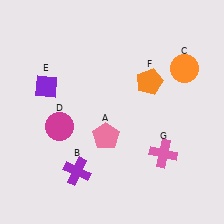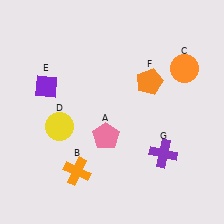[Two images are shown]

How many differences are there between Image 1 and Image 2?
There are 3 differences between the two images.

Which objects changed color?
B changed from purple to orange. D changed from magenta to yellow. G changed from pink to purple.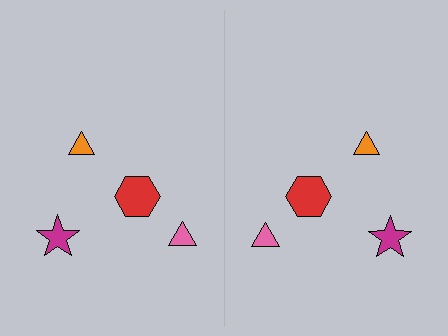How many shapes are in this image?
There are 8 shapes in this image.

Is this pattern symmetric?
Yes, this pattern has bilateral (reflection) symmetry.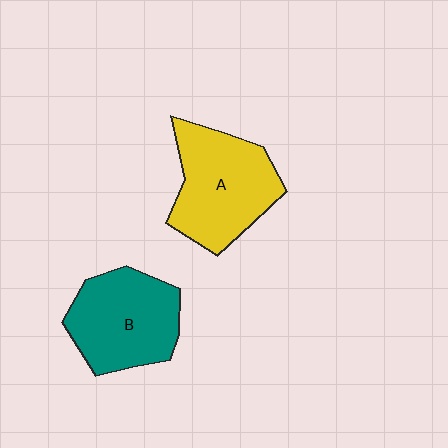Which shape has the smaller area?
Shape B (teal).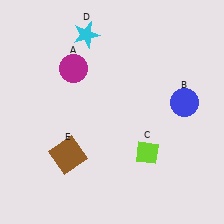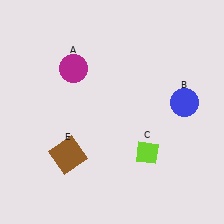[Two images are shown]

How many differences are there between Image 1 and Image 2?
There is 1 difference between the two images.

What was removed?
The cyan star (D) was removed in Image 2.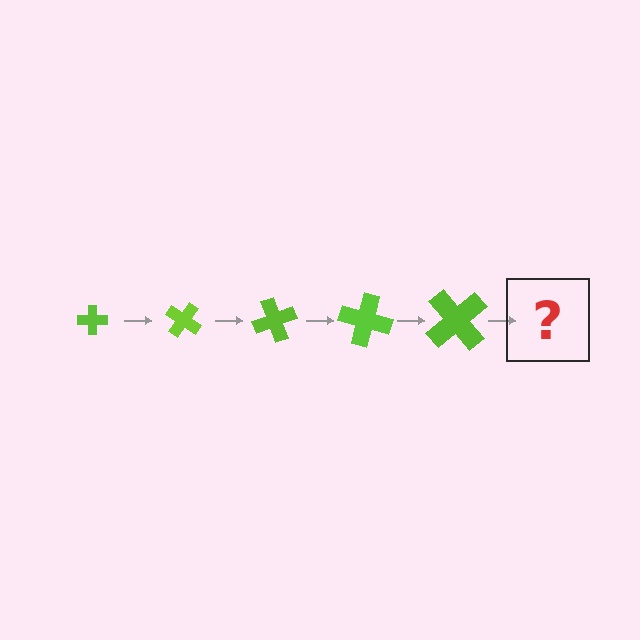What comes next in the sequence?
The next element should be a cross, larger than the previous one and rotated 175 degrees from the start.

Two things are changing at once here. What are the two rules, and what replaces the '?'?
The two rules are that the cross grows larger each step and it rotates 35 degrees each step. The '?' should be a cross, larger than the previous one and rotated 175 degrees from the start.